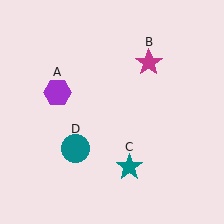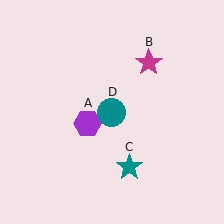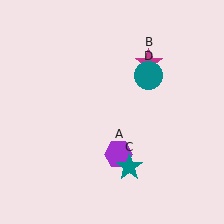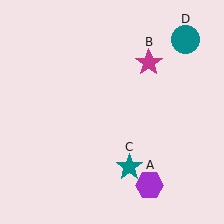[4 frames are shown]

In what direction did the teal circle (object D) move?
The teal circle (object D) moved up and to the right.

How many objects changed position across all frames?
2 objects changed position: purple hexagon (object A), teal circle (object D).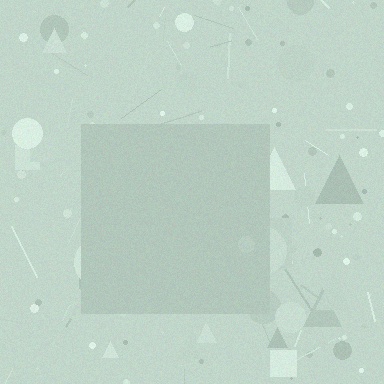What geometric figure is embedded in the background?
A square is embedded in the background.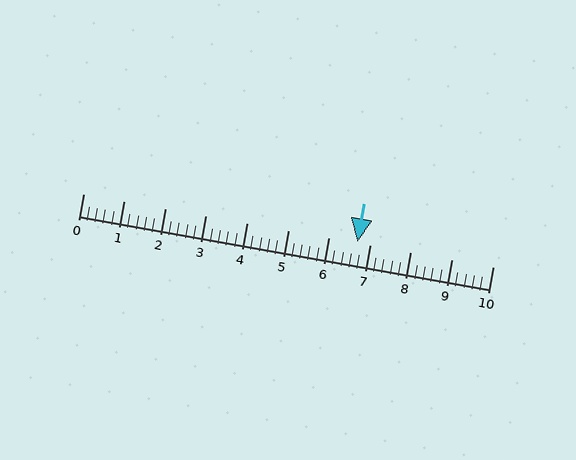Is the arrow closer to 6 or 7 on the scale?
The arrow is closer to 7.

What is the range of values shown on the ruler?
The ruler shows values from 0 to 10.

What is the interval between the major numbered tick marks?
The major tick marks are spaced 1 units apart.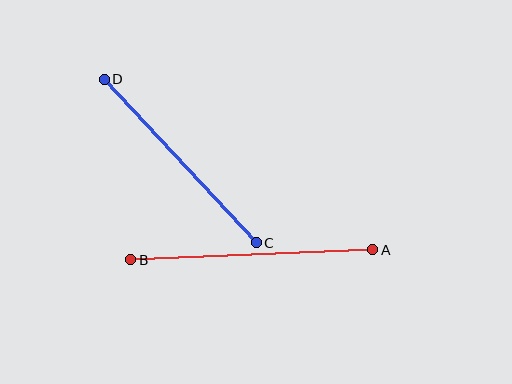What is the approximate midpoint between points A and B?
The midpoint is at approximately (252, 255) pixels.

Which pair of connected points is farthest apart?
Points A and B are farthest apart.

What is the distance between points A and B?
The distance is approximately 242 pixels.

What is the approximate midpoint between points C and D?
The midpoint is at approximately (180, 161) pixels.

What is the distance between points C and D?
The distance is approximately 223 pixels.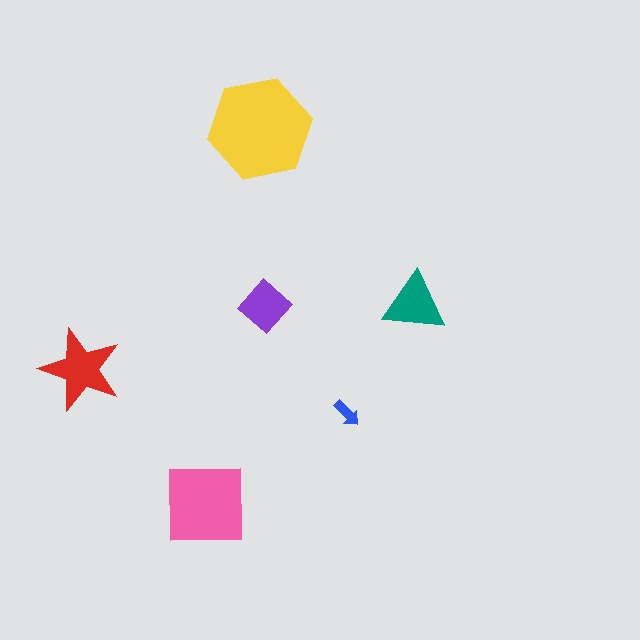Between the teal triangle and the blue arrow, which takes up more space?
The teal triangle.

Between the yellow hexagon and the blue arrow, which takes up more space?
The yellow hexagon.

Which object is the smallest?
The blue arrow.